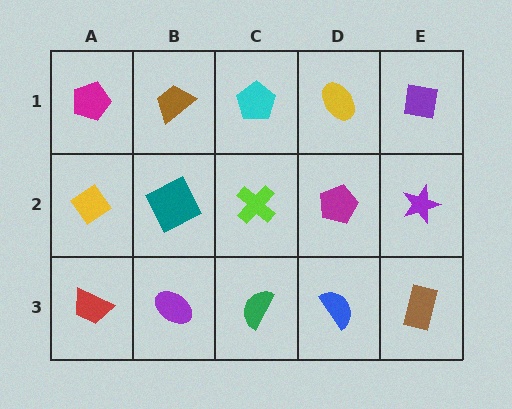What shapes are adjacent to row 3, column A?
A yellow diamond (row 2, column A), a purple ellipse (row 3, column B).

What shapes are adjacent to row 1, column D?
A magenta pentagon (row 2, column D), a cyan pentagon (row 1, column C), a purple square (row 1, column E).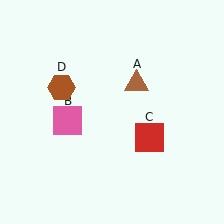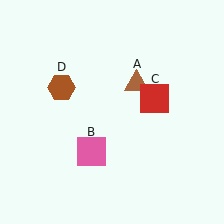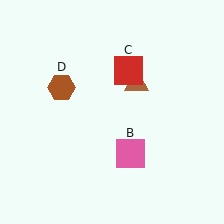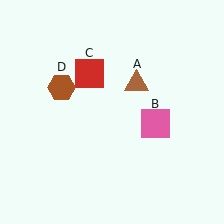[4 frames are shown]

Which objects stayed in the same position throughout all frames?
Brown triangle (object A) and brown hexagon (object D) remained stationary.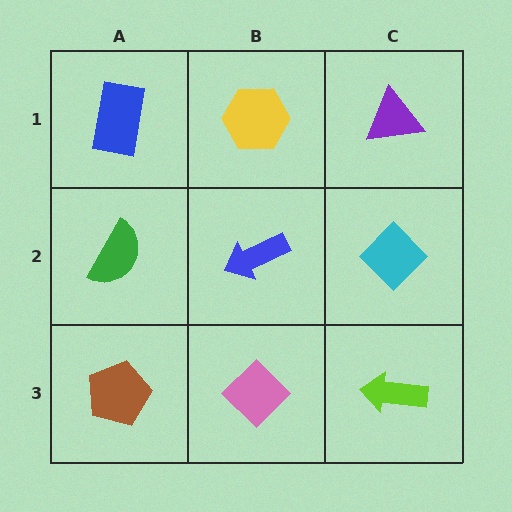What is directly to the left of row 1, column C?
A yellow hexagon.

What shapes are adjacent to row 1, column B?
A blue arrow (row 2, column B), a blue rectangle (row 1, column A), a purple triangle (row 1, column C).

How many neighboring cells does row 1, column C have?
2.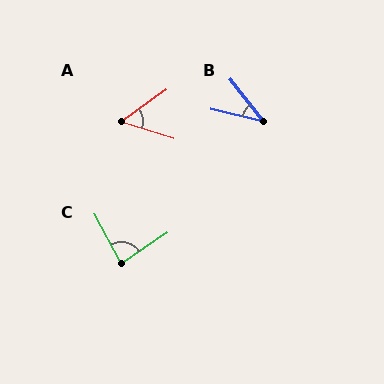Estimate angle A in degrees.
Approximately 53 degrees.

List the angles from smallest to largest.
B (38°), A (53°), C (84°).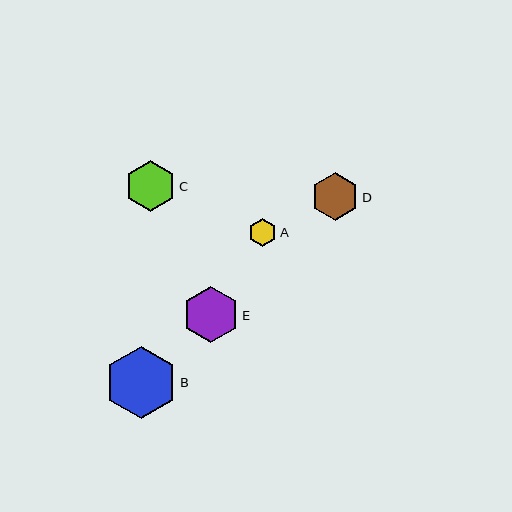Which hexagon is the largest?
Hexagon B is the largest with a size of approximately 72 pixels.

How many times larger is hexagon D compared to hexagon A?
Hexagon D is approximately 1.7 times the size of hexagon A.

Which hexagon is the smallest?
Hexagon A is the smallest with a size of approximately 28 pixels.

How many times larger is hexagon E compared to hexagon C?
Hexagon E is approximately 1.1 times the size of hexagon C.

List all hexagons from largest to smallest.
From largest to smallest: B, E, C, D, A.